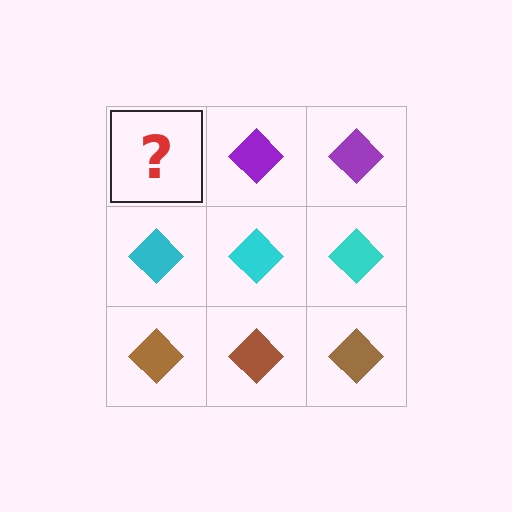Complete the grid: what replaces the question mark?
The question mark should be replaced with a purple diamond.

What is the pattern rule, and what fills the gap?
The rule is that each row has a consistent color. The gap should be filled with a purple diamond.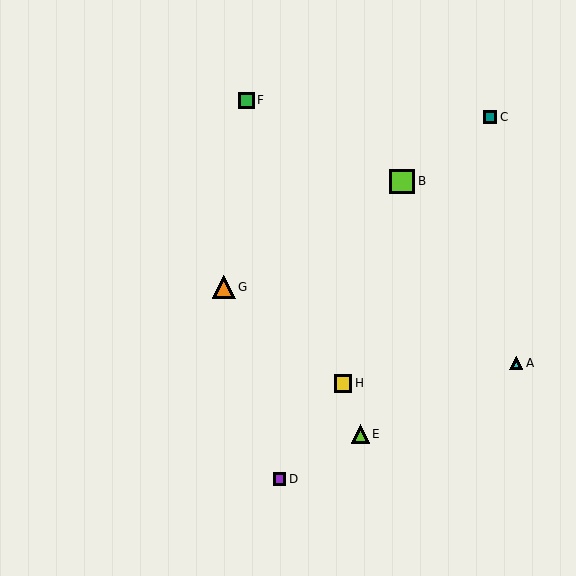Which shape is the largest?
The lime square (labeled B) is the largest.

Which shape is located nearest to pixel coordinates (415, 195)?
The lime square (labeled B) at (402, 181) is nearest to that location.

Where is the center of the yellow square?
The center of the yellow square is at (343, 383).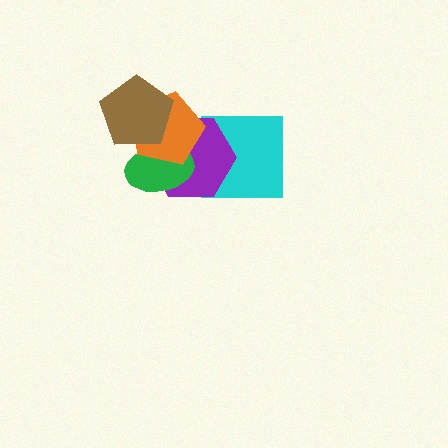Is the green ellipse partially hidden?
Yes, it is partially covered by another shape.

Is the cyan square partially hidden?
Yes, it is partially covered by another shape.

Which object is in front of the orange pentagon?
The brown pentagon is in front of the orange pentagon.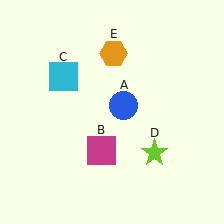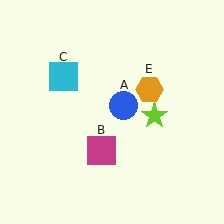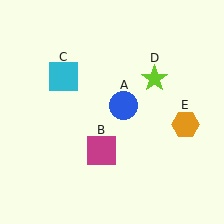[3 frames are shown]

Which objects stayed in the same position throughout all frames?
Blue circle (object A) and magenta square (object B) and cyan square (object C) remained stationary.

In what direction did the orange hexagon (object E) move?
The orange hexagon (object E) moved down and to the right.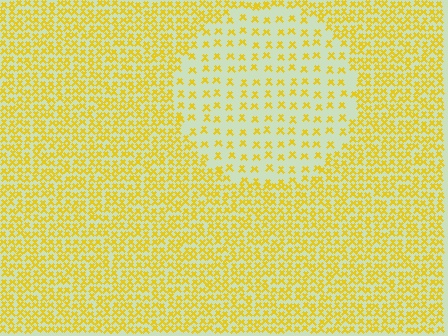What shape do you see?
I see a circle.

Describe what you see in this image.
The image contains small yellow elements arranged at two different densities. A circle-shaped region is visible where the elements are less densely packed than the surrounding area.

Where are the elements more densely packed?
The elements are more densely packed outside the circle boundary.